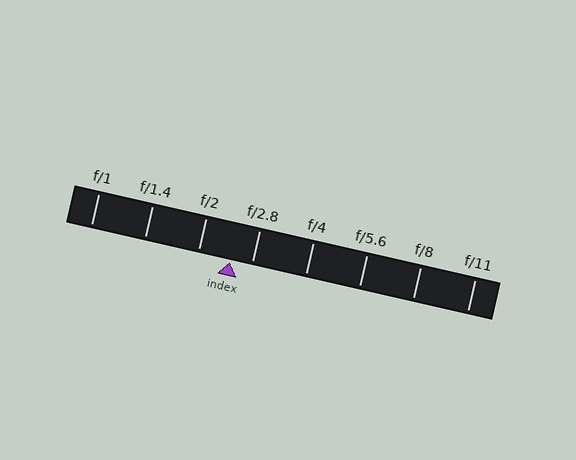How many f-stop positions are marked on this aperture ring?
There are 8 f-stop positions marked.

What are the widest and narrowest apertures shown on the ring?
The widest aperture shown is f/1 and the narrowest is f/11.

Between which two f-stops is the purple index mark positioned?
The index mark is between f/2 and f/2.8.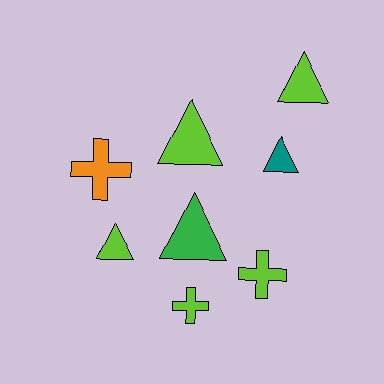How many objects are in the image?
There are 8 objects.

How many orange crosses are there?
There is 1 orange cross.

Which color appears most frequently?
Lime, with 5 objects.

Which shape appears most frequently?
Triangle, with 5 objects.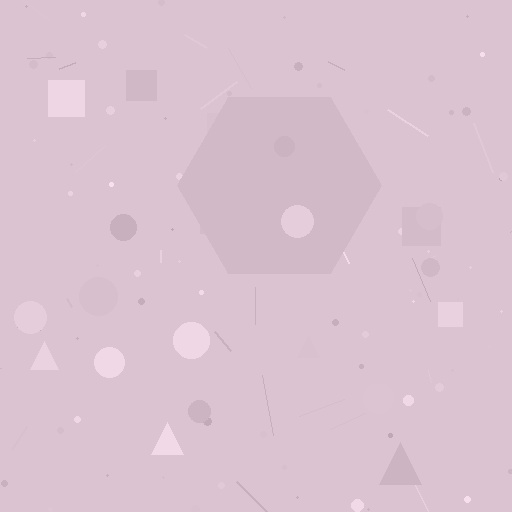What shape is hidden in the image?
A hexagon is hidden in the image.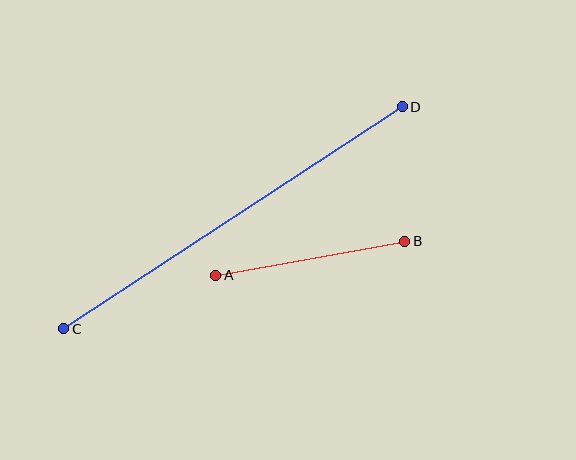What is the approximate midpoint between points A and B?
The midpoint is at approximately (310, 258) pixels.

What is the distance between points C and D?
The distance is approximately 405 pixels.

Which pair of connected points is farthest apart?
Points C and D are farthest apart.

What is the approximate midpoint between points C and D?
The midpoint is at approximately (233, 218) pixels.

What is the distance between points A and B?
The distance is approximately 192 pixels.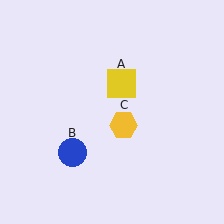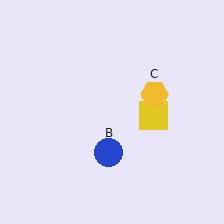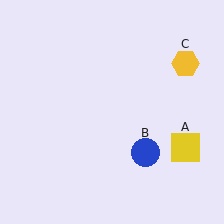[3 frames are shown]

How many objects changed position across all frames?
3 objects changed position: yellow square (object A), blue circle (object B), yellow hexagon (object C).